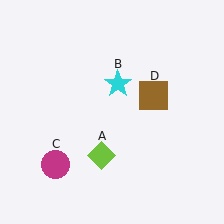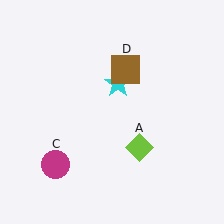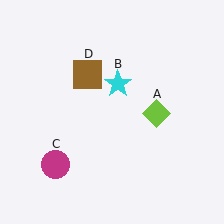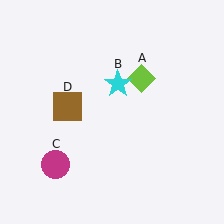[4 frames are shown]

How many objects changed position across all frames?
2 objects changed position: lime diamond (object A), brown square (object D).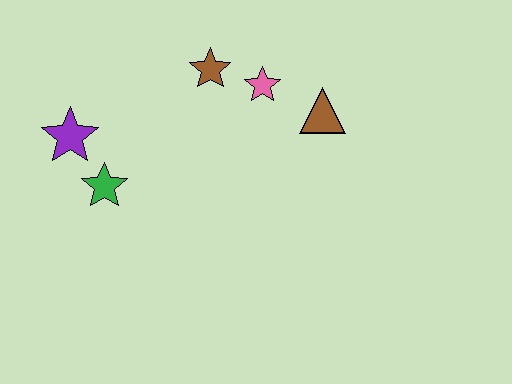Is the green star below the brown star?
Yes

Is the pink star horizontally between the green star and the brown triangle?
Yes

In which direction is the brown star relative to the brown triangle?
The brown star is to the left of the brown triangle.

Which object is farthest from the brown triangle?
The purple star is farthest from the brown triangle.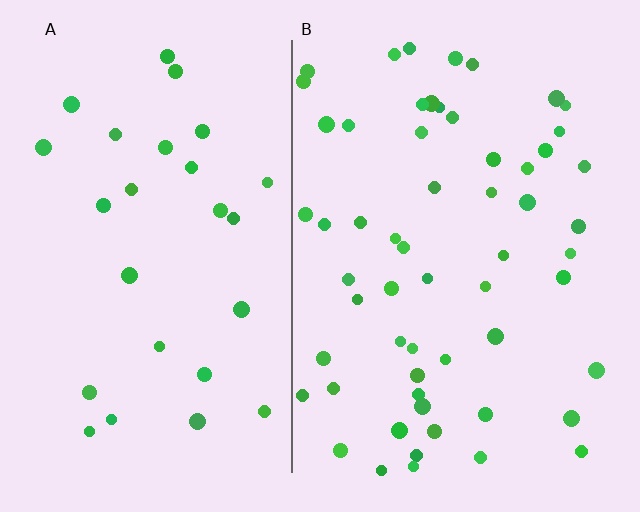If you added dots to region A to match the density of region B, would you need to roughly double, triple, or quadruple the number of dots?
Approximately double.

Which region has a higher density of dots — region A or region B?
B (the right).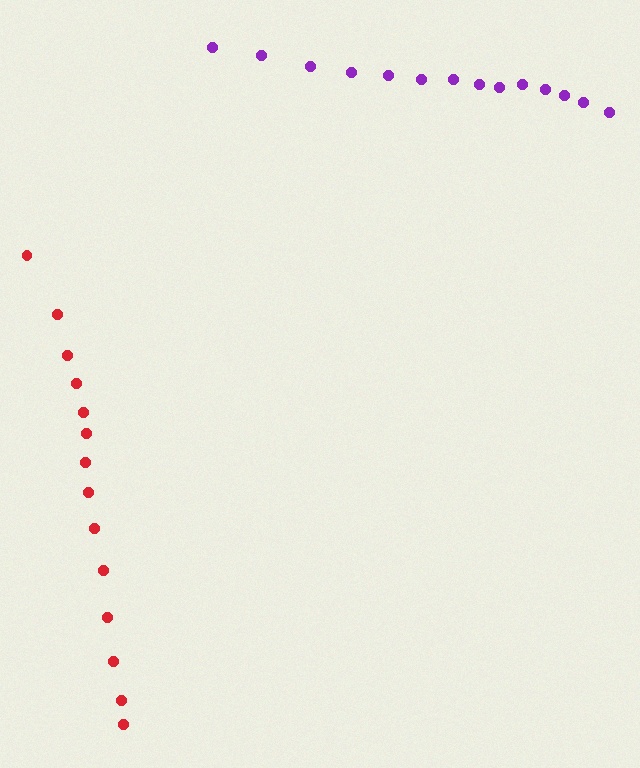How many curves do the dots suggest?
There are 2 distinct paths.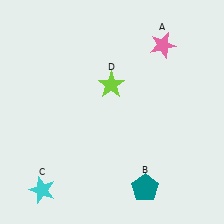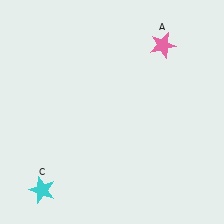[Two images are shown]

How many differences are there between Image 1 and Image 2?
There are 2 differences between the two images.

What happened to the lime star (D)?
The lime star (D) was removed in Image 2. It was in the top-left area of Image 1.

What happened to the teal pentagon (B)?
The teal pentagon (B) was removed in Image 2. It was in the bottom-right area of Image 1.